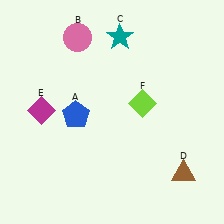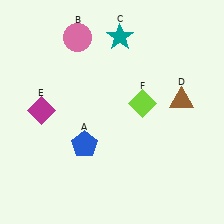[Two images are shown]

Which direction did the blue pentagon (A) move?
The blue pentagon (A) moved down.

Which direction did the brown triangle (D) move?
The brown triangle (D) moved up.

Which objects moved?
The objects that moved are: the blue pentagon (A), the brown triangle (D).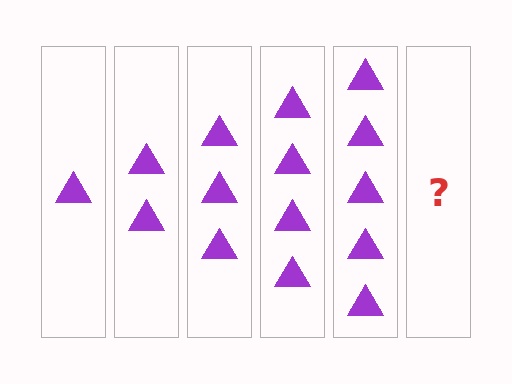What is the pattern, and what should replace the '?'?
The pattern is that each step adds one more triangle. The '?' should be 6 triangles.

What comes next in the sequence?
The next element should be 6 triangles.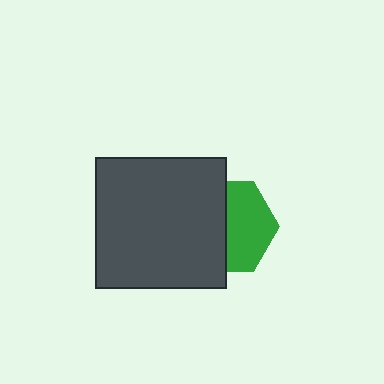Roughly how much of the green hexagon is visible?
About half of it is visible (roughly 50%).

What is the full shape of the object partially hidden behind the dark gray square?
The partially hidden object is a green hexagon.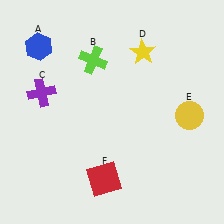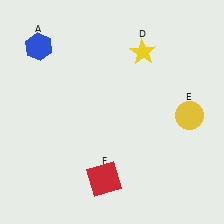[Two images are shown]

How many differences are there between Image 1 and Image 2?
There are 2 differences between the two images.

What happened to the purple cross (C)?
The purple cross (C) was removed in Image 2. It was in the top-left area of Image 1.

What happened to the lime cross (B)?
The lime cross (B) was removed in Image 2. It was in the top-left area of Image 1.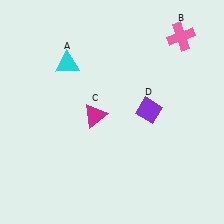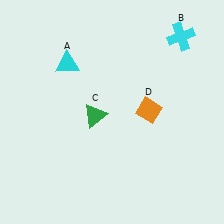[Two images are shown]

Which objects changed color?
B changed from pink to cyan. C changed from magenta to green. D changed from purple to orange.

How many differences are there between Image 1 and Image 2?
There are 3 differences between the two images.